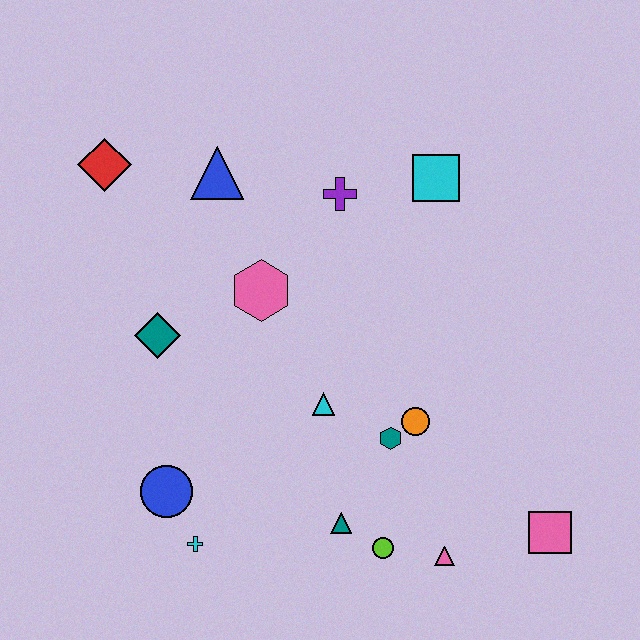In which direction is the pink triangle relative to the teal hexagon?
The pink triangle is below the teal hexagon.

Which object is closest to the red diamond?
The blue triangle is closest to the red diamond.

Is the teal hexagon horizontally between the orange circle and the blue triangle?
Yes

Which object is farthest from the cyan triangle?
The red diamond is farthest from the cyan triangle.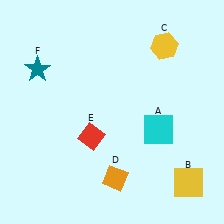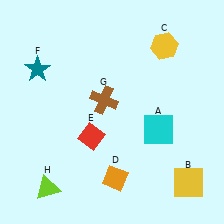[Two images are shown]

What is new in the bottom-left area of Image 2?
A lime triangle (H) was added in the bottom-left area of Image 2.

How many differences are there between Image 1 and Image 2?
There are 2 differences between the two images.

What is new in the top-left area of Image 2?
A brown cross (G) was added in the top-left area of Image 2.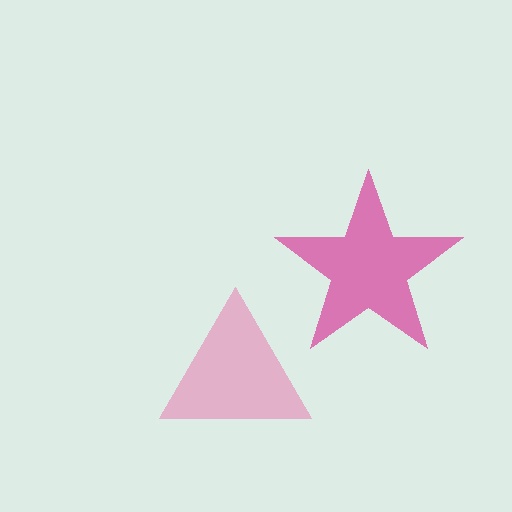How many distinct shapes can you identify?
There are 2 distinct shapes: a magenta star, a pink triangle.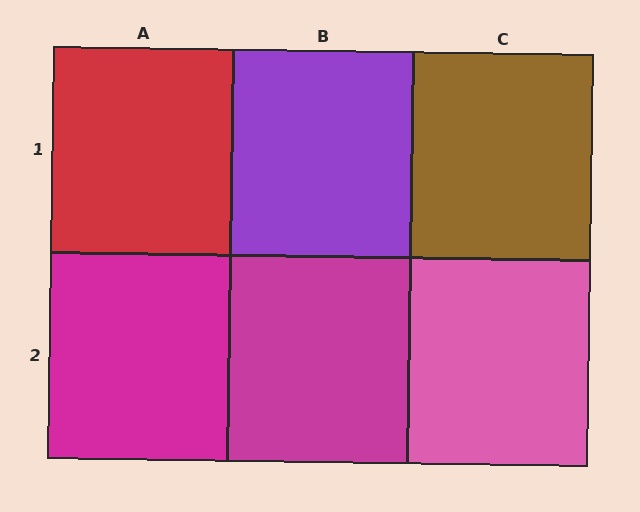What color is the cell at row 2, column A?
Magenta.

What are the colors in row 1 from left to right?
Red, purple, brown.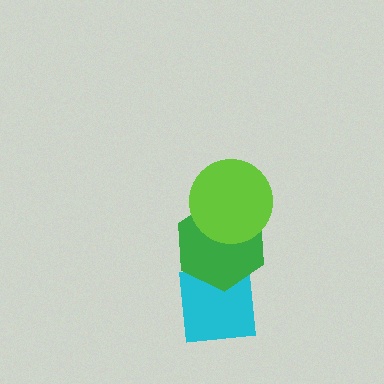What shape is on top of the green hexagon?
The lime circle is on top of the green hexagon.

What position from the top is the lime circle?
The lime circle is 1st from the top.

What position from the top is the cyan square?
The cyan square is 3rd from the top.